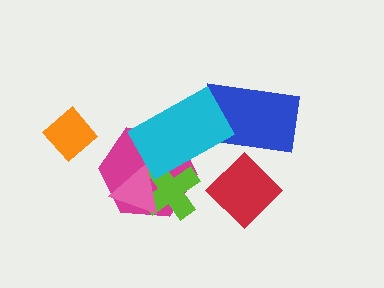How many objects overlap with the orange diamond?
0 objects overlap with the orange diamond.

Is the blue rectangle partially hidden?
Yes, it is partially covered by another shape.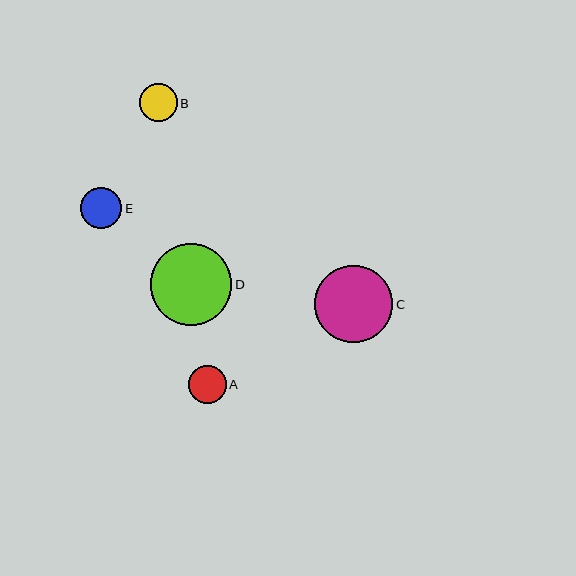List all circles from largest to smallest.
From largest to smallest: D, C, E, B, A.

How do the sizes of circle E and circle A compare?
Circle E and circle A are approximately the same size.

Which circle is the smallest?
Circle A is the smallest with a size of approximately 38 pixels.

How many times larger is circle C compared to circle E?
Circle C is approximately 1.9 times the size of circle E.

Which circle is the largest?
Circle D is the largest with a size of approximately 82 pixels.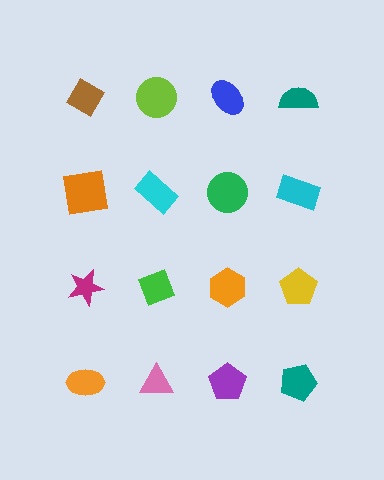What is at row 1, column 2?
A lime circle.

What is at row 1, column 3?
A blue ellipse.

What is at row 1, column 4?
A teal semicircle.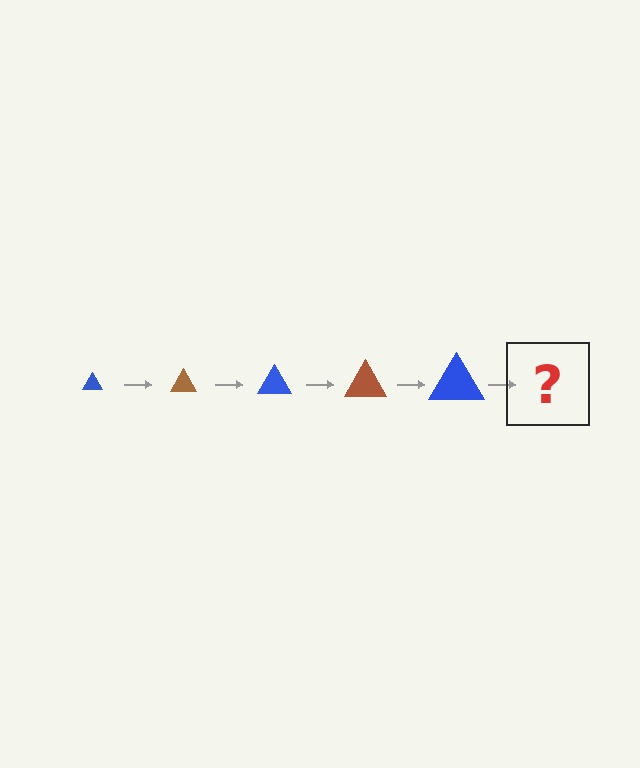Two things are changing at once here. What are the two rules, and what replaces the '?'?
The two rules are that the triangle grows larger each step and the color cycles through blue and brown. The '?' should be a brown triangle, larger than the previous one.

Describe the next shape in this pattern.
It should be a brown triangle, larger than the previous one.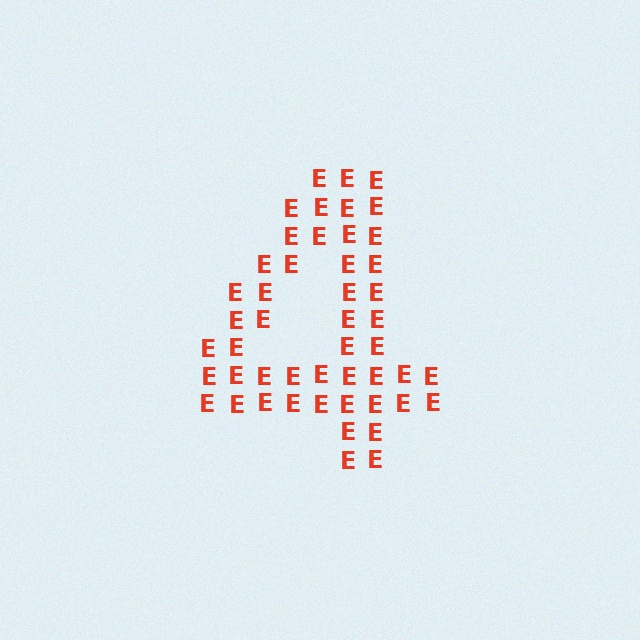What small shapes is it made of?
It is made of small letter E's.